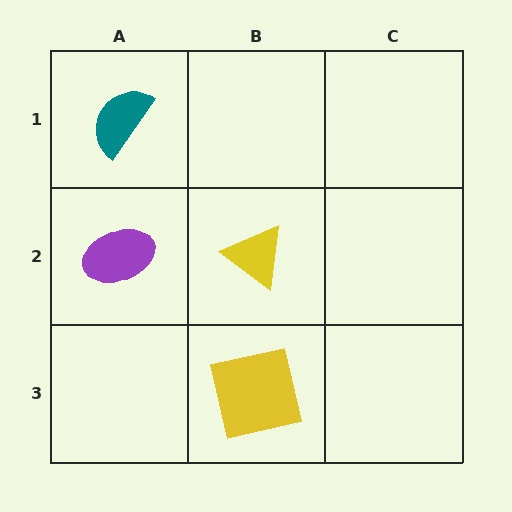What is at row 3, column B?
A yellow square.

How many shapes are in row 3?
1 shape.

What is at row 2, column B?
A yellow triangle.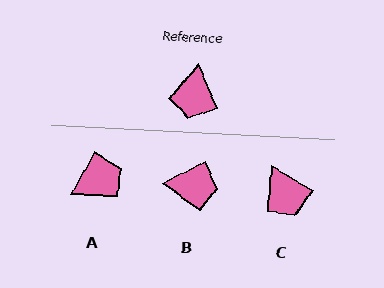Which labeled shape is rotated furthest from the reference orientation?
A, about 128 degrees away.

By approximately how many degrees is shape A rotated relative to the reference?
Approximately 128 degrees counter-clockwise.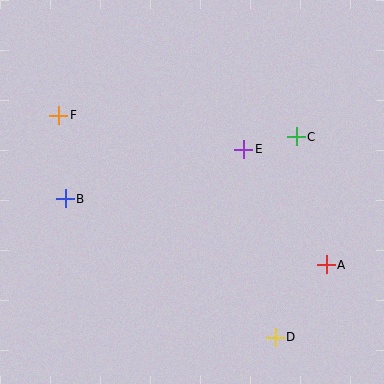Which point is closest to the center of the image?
Point E at (244, 149) is closest to the center.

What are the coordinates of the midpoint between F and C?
The midpoint between F and C is at (177, 126).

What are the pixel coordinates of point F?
Point F is at (59, 115).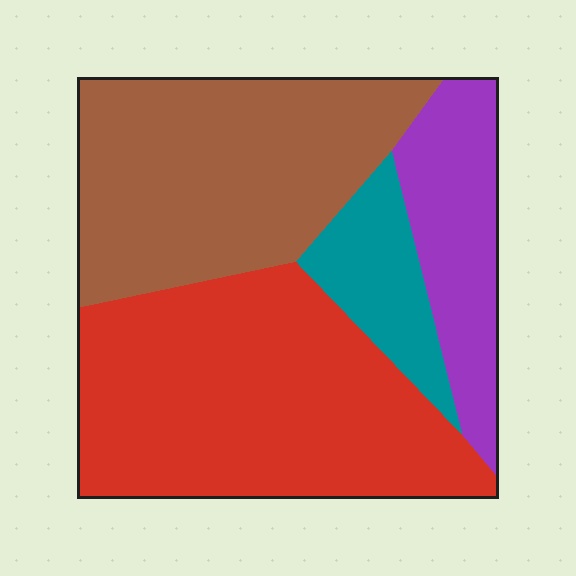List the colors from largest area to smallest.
From largest to smallest: red, brown, purple, teal.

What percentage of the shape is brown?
Brown covers around 35% of the shape.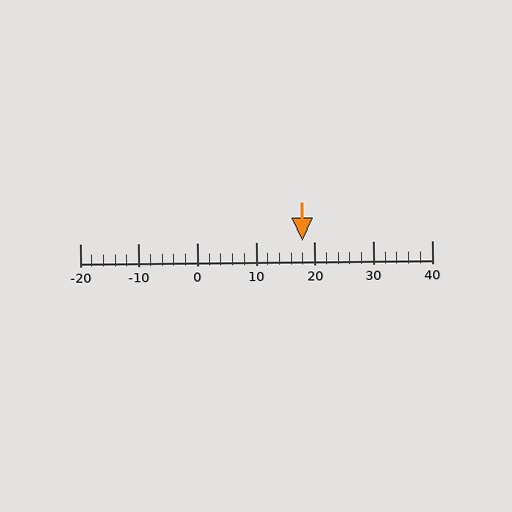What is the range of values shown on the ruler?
The ruler shows values from -20 to 40.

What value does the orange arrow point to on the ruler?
The orange arrow points to approximately 18.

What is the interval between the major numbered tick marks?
The major tick marks are spaced 10 units apart.